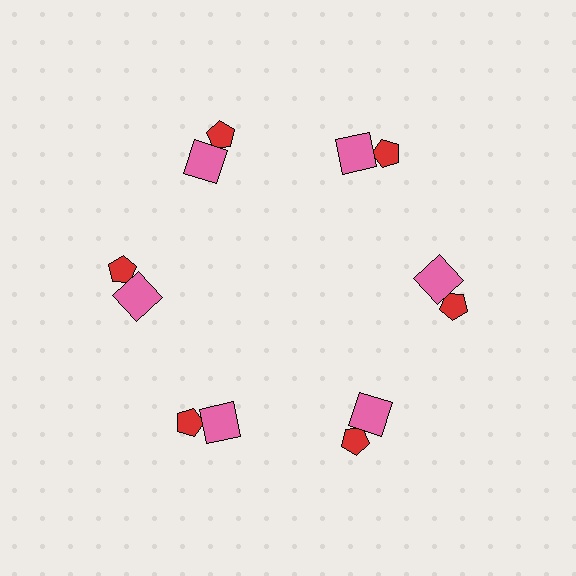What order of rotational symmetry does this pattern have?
This pattern has 6-fold rotational symmetry.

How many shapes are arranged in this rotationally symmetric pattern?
There are 12 shapes, arranged in 6 groups of 2.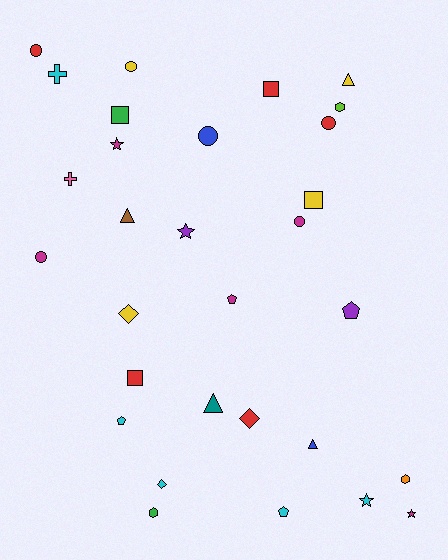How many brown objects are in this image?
There is 1 brown object.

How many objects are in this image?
There are 30 objects.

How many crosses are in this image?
There are 2 crosses.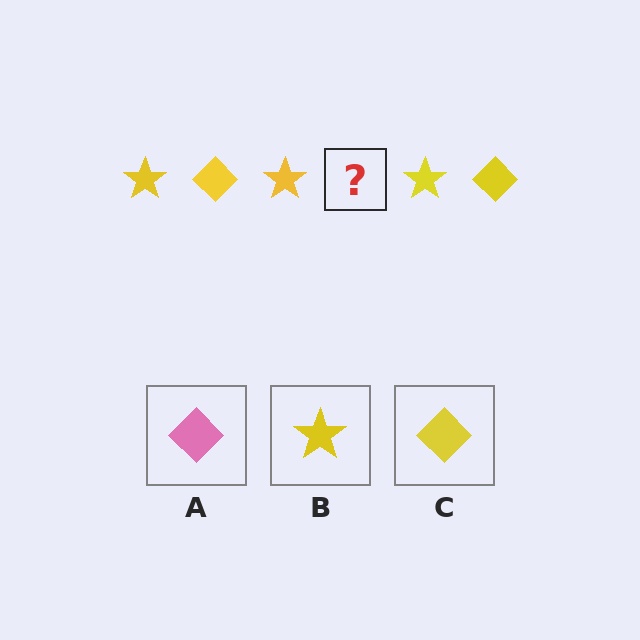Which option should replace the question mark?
Option C.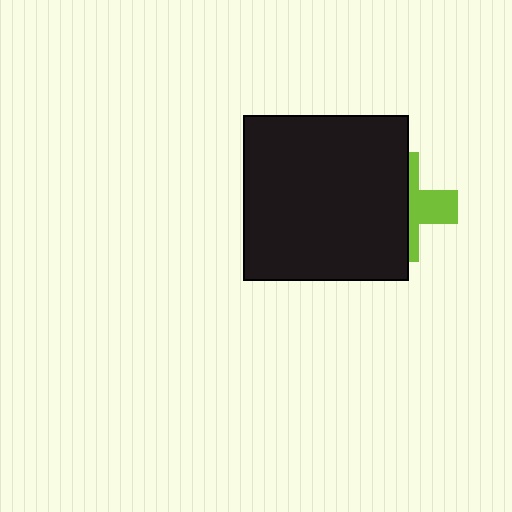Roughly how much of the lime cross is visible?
A small part of it is visible (roughly 38%).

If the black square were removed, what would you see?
You would see the complete lime cross.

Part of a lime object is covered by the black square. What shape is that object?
It is a cross.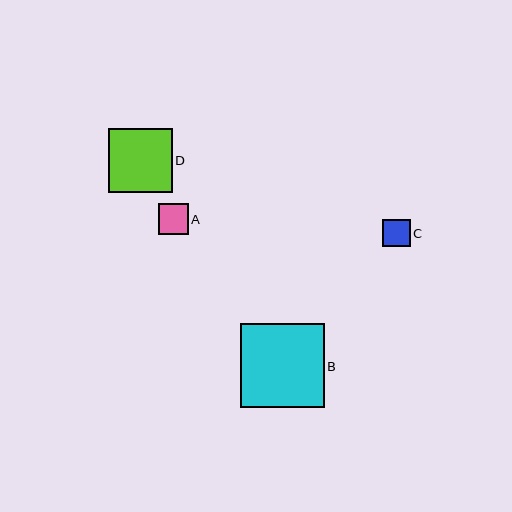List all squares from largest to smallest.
From largest to smallest: B, D, A, C.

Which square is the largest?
Square B is the largest with a size of approximately 84 pixels.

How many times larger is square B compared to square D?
Square B is approximately 1.3 times the size of square D.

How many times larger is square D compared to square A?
Square D is approximately 2.1 times the size of square A.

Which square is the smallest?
Square C is the smallest with a size of approximately 27 pixels.